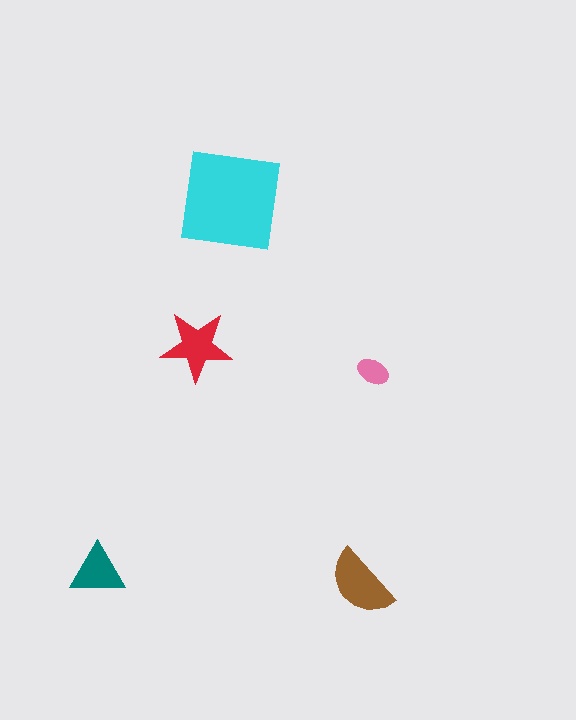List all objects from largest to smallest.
The cyan square, the brown semicircle, the red star, the teal triangle, the pink ellipse.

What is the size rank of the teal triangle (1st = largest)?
4th.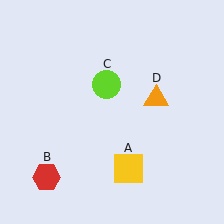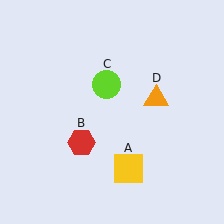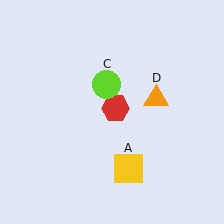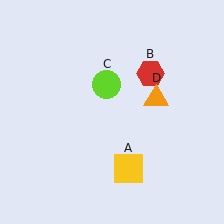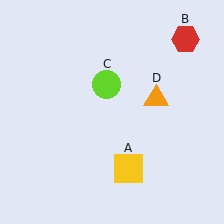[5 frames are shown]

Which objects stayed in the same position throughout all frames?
Yellow square (object A) and lime circle (object C) and orange triangle (object D) remained stationary.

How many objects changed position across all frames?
1 object changed position: red hexagon (object B).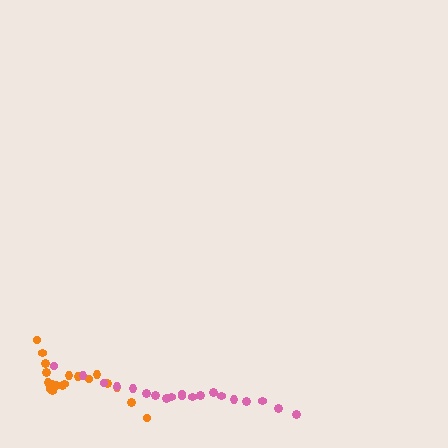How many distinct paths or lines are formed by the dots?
There are 2 distinct paths.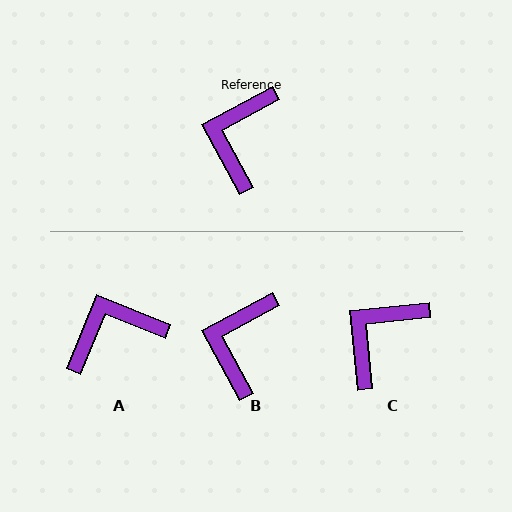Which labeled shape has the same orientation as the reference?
B.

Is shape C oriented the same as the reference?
No, it is off by about 22 degrees.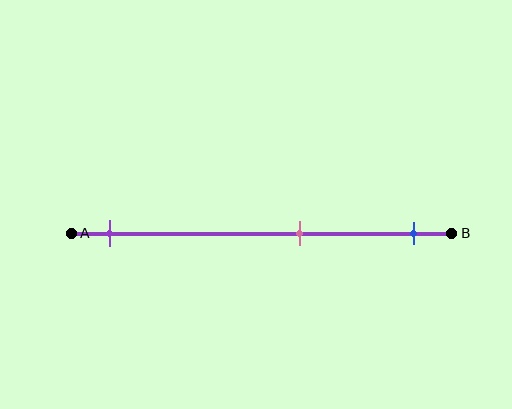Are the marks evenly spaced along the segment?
No, the marks are not evenly spaced.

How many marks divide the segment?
There are 3 marks dividing the segment.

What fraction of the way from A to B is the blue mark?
The blue mark is approximately 90% (0.9) of the way from A to B.